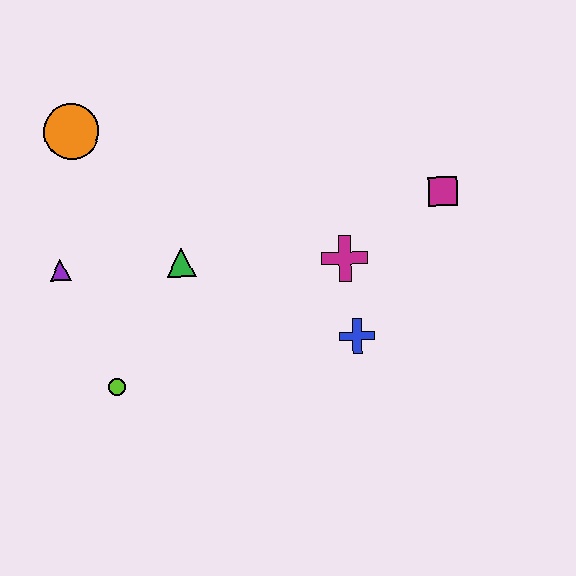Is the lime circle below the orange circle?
Yes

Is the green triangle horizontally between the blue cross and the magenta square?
No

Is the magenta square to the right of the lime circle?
Yes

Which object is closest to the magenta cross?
The blue cross is closest to the magenta cross.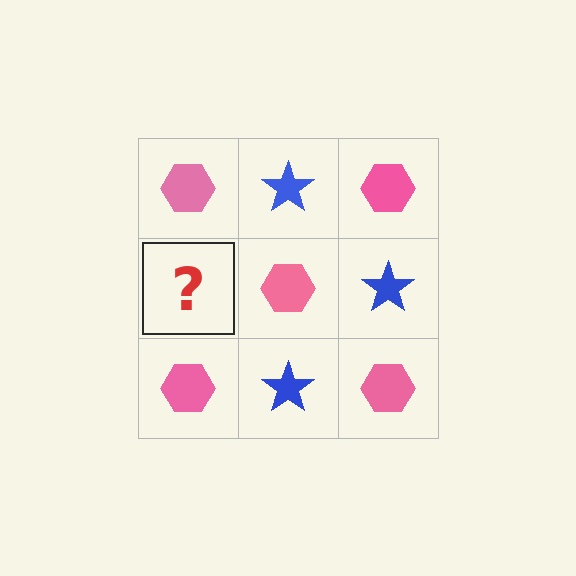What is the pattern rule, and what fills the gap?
The rule is that it alternates pink hexagon and blue star in a checkerboard pattern. The gap should be filled with a blue star.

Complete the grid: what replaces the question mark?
The question mark should be replaced with a blue star.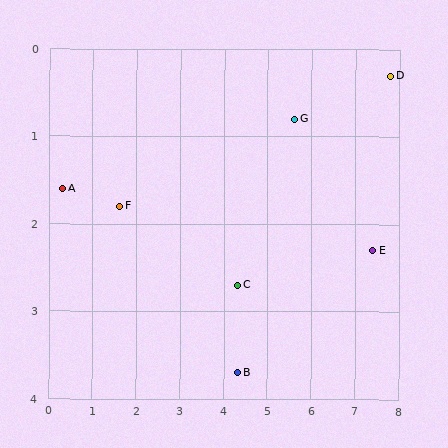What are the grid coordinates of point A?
Point A is at approximately (0.3, 1.6).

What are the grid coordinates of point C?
Point C is at approximately (4.3, 2.7).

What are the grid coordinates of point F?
Point F is at approximately (1.6, 1.8).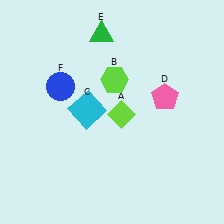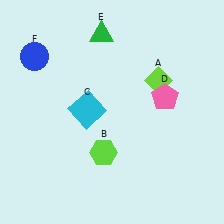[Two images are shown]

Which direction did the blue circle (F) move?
The blue circle (F) moved up.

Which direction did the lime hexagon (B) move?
The lime hexagon (B) moved down.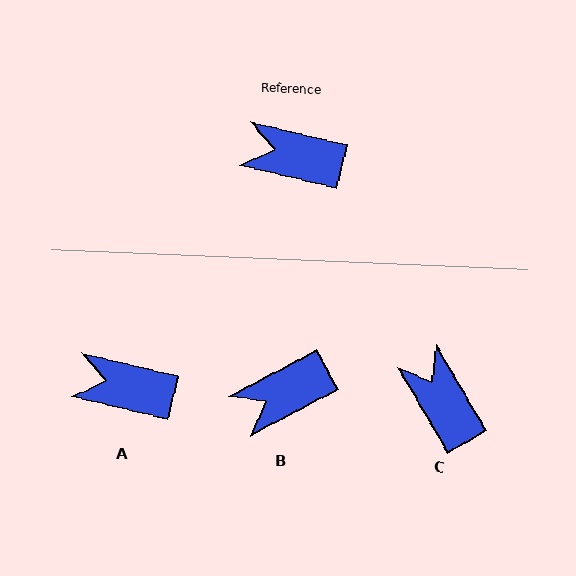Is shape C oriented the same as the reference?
No, it is off by about 46 degrees.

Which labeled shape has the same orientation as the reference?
A.